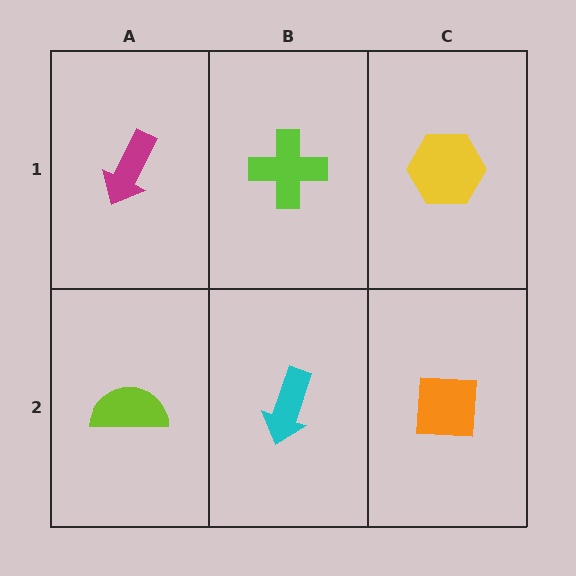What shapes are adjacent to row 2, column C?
A yellow hexagon (row 1, column C), a cyan arrow (row 2, column B).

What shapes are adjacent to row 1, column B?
A cyan arrow (row 2, column B), a magenta arrow (row 1, column A), a yellow hexagon (row 1, column C).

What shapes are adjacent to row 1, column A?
A lime semicircle (row 2, column A), a lime cross (row 1, column B).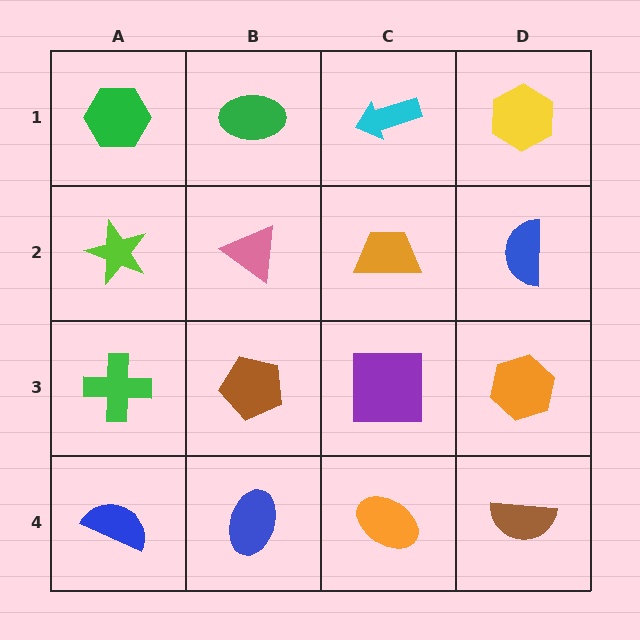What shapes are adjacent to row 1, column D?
A blue semicircle (row 2, column D), a cyan arrow (row 1, column C).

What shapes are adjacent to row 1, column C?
An orange trapezoid (row 2, column C), a green ellipse (row 1, column B), a yellow hexagon (row 1, column D).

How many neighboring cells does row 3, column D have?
3.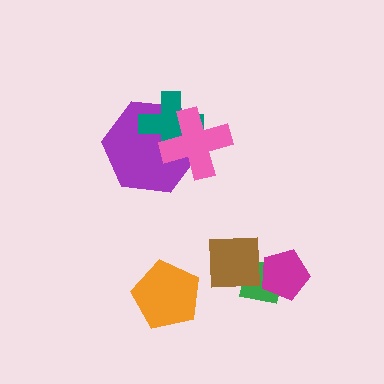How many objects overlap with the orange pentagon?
0 objects overlap with the orange pentagon.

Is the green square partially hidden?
Yes, it is partially covered by another shape.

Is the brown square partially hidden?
Yes, it is partially covered by another shape.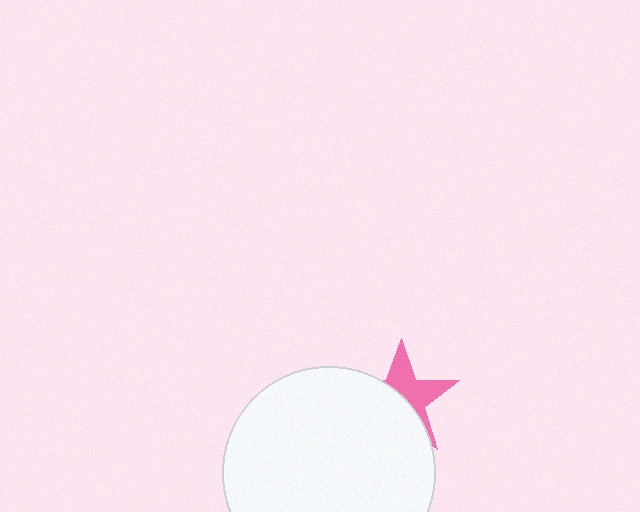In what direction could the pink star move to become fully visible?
The pink star could move toward the upper-right. That would shift it out from behind the white circle entirely.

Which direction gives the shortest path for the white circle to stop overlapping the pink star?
Moving toward the lower-left gives the shortest separation.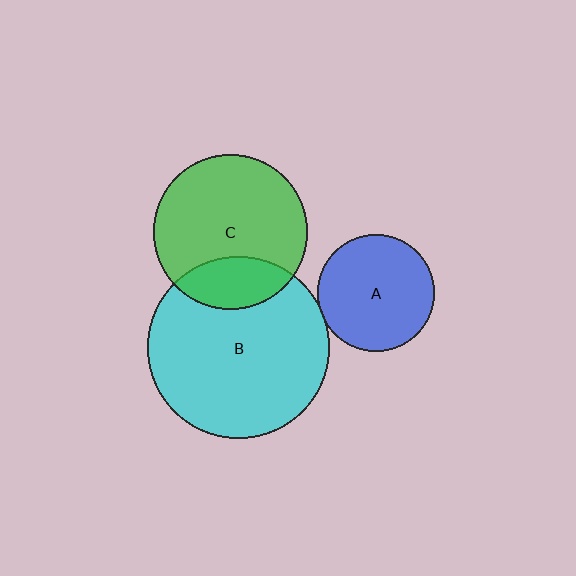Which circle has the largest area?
Circle B (cyan).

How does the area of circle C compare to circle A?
Approximately 1.8 times.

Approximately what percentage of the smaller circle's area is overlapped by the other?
Approximately 5%.